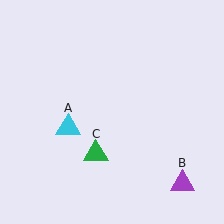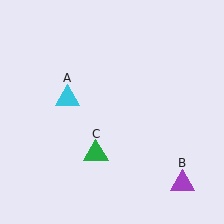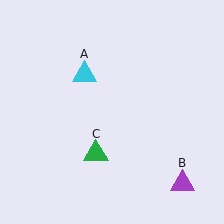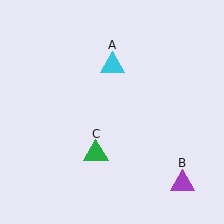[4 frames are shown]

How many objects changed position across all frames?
1 object changed position: cyan triangle (object A).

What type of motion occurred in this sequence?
The cyan triangle (object A) rotated clockwise around the center of the scene.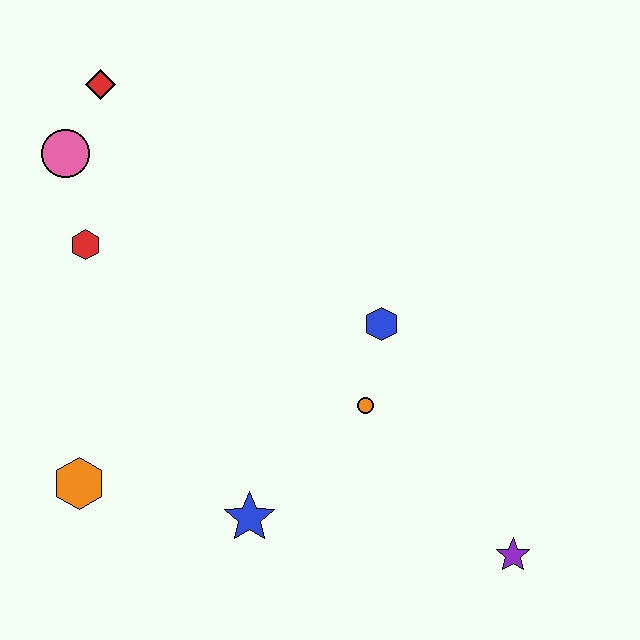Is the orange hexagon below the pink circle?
Yes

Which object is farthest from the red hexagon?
The purple star is farthest from the red hexagon.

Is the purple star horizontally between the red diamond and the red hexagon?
No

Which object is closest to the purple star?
The orange circle is closest to the purple star.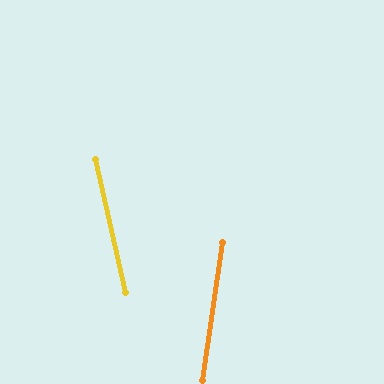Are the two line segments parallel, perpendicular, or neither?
Neither parallel nor perpendicular — they differ by about 21°.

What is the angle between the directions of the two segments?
Approximately 21 degrees.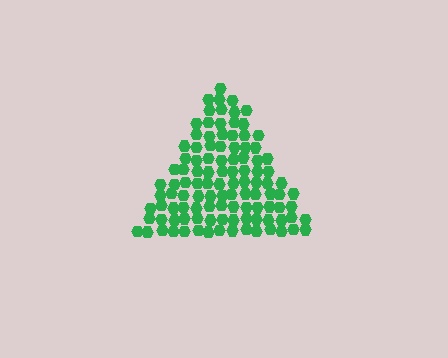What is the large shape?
The large shape is a triangle.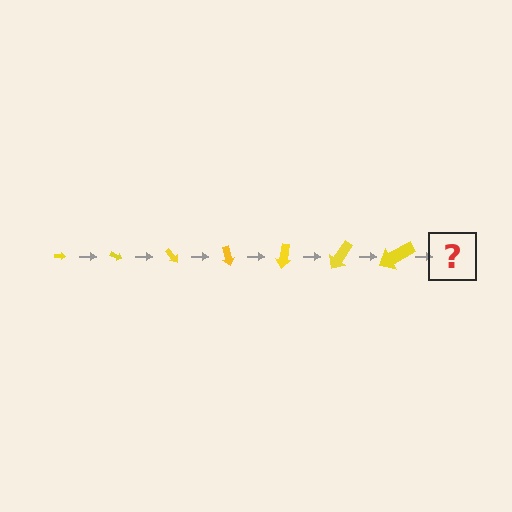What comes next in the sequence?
The next element should be an arrow, larger than the previous one and rotated 175 degrees from the start.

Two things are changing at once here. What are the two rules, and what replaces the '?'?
The two rules are that the arrow grows larger each step and it rotates 25 degrees each step. The '?' should be an arrow, larger than the previous one and rotated 175 degrees from the start.